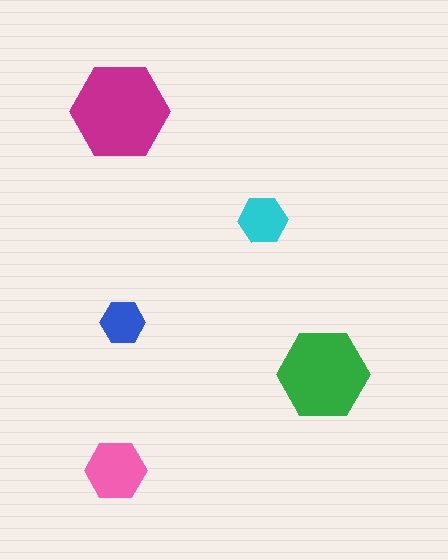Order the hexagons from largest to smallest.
the magenta one, the green one, the pink one, the cyan one, the blue one.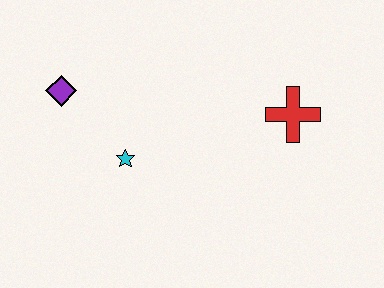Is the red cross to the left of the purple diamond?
No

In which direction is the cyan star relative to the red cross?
The cyan star is to the left of the red cross.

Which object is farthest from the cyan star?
The red cross is farthest from the cyan star.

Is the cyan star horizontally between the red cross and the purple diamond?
Yes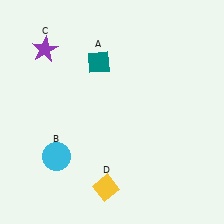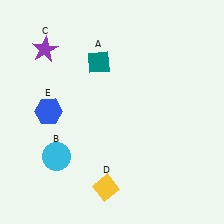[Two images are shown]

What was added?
A blue hexagon (E) was added in Image 2.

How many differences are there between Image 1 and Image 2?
There is 1 difference between the two images.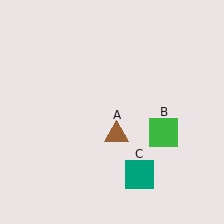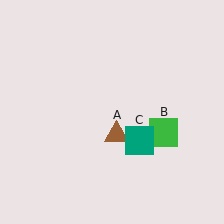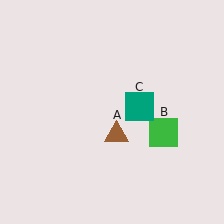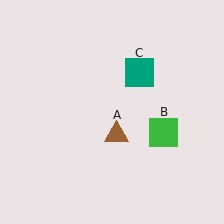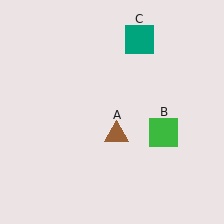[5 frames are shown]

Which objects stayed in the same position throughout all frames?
Brown triangle (object A) and green square (object B) remained stationary.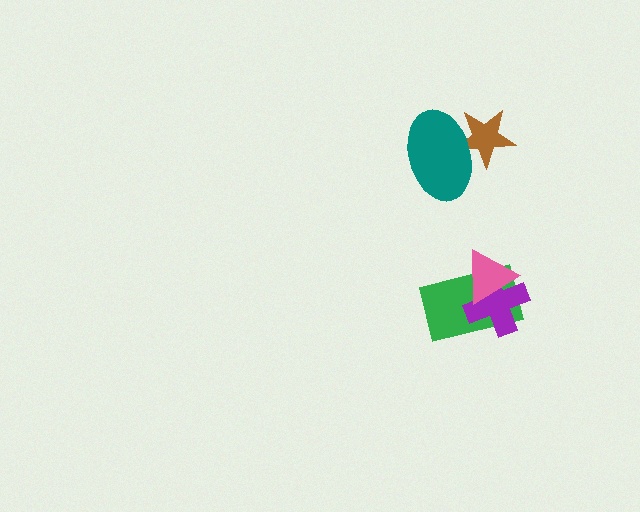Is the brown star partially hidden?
Yes, it is partially covered by another shape.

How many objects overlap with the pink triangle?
2 objects overlap with the pink triangle.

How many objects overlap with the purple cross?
2 objects overlap with the purple cross.